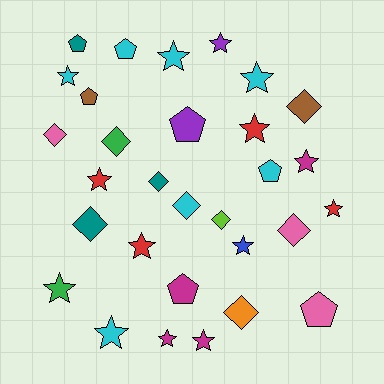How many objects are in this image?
There are 30 objects.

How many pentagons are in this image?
There are 7 pentagons.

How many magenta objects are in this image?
There are 4 magenta objects.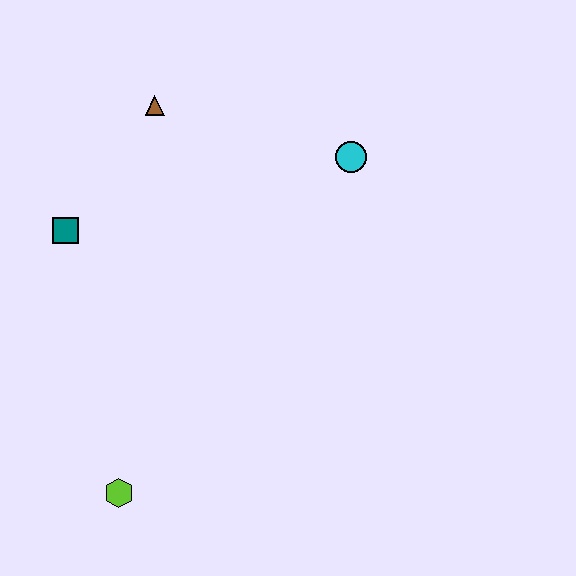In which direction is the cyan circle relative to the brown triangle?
The cyan circle is to the right of the brown triangle.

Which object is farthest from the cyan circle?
The lime hexagon is farthest from the cyan circle.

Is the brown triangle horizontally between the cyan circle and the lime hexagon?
Yes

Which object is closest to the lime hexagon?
The teal square is closest to the lime hexagon.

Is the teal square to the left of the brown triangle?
Yes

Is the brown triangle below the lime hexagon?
No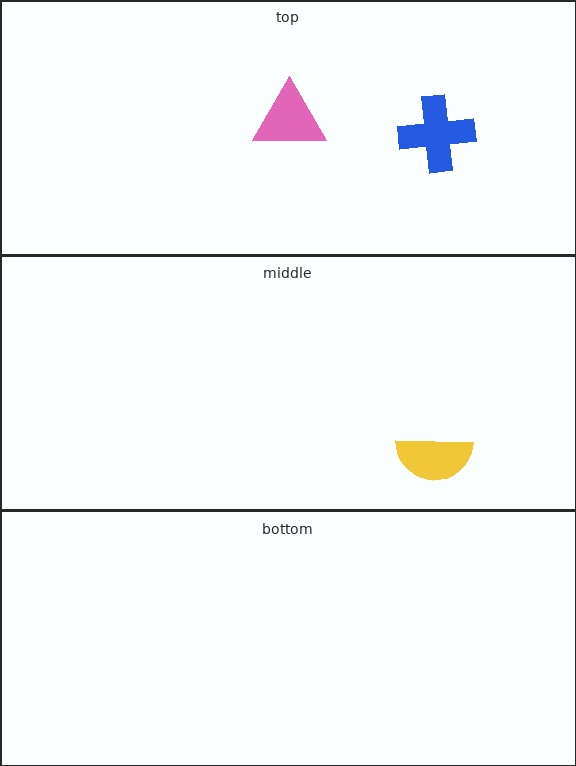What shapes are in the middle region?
The yellow semicircle.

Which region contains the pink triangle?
The top region.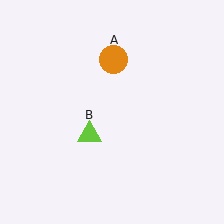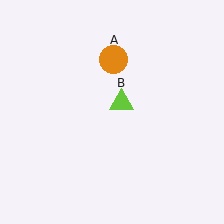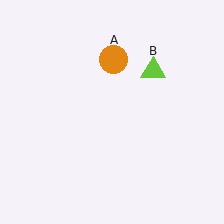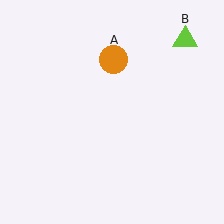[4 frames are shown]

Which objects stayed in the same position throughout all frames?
Orange circle (object A) remained stationary.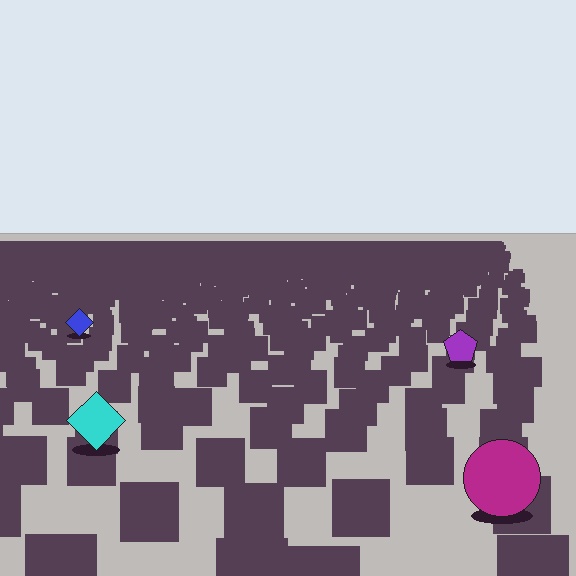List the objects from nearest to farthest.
From nearest to farthest: the magenta circle, the cyan diamond, the purple pentagon, the blue diamond.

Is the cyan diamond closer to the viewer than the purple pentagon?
Yes. The cyan diamond is closer — you can tell from the texture gradient: the ground texture is coarser near it.